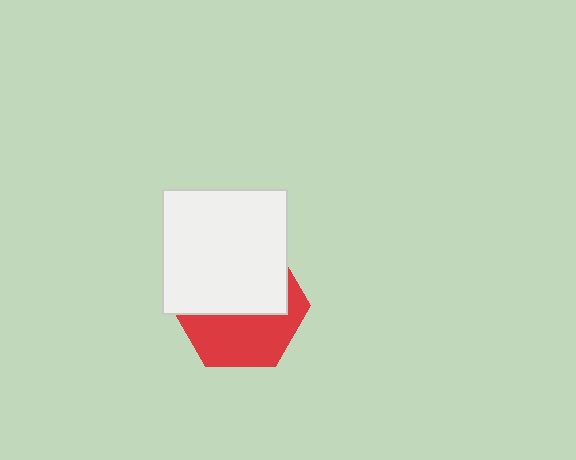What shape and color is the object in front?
The object in front is a white square.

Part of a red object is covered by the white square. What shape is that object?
It is a hexagon.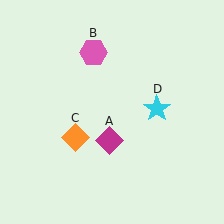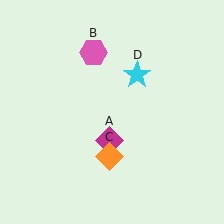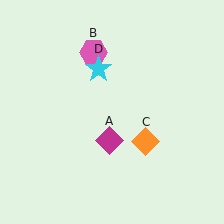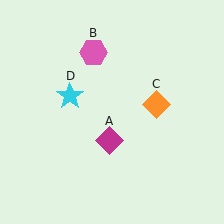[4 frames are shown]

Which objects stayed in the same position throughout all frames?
Magenta diamond (object A) and pink hexagon (object B) remained stationary.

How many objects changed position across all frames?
2 objects changed position: orange diamond (object C), cyan star (object D).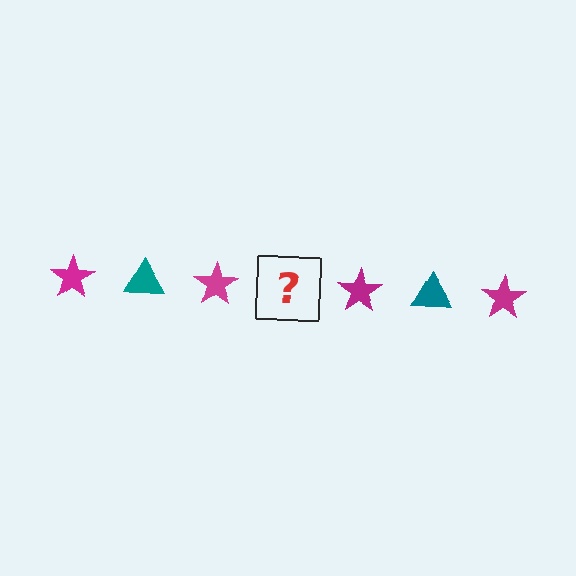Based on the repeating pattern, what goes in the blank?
The blank should be a teal triangle.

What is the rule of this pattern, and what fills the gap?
The rule is that the pattern alternates between magenta star and teal triangle. The gap should be filled with a teal triangle.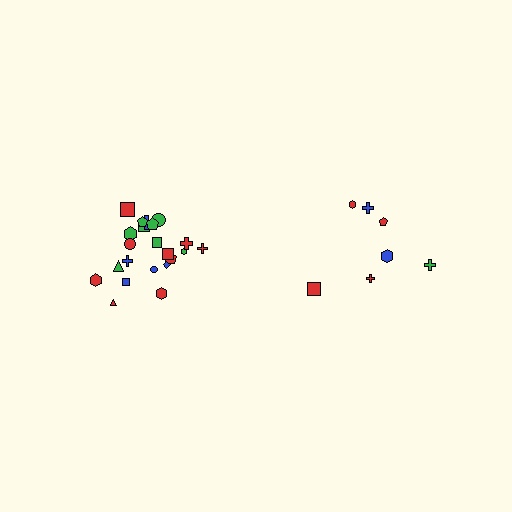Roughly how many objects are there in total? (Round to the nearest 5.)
Roughly 30 objects in total.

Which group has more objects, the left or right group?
The left group.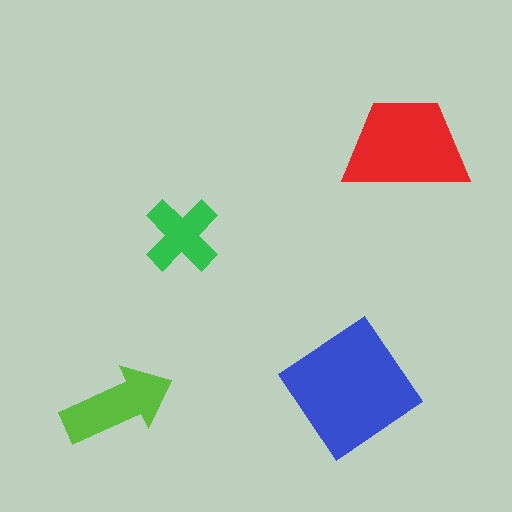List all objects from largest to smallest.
The blue diamond, the red trapezoid, the lime arrow, the green cross.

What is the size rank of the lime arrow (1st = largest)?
3rd.